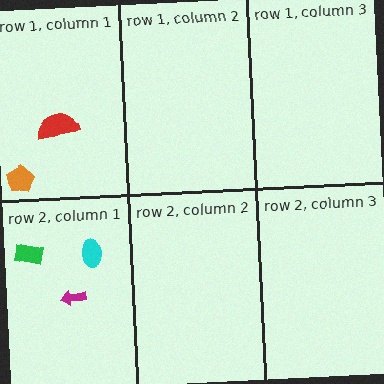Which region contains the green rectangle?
The row 2, column 1 region.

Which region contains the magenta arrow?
The row 2, column 1 region.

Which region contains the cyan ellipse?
The row 2, column 1 region.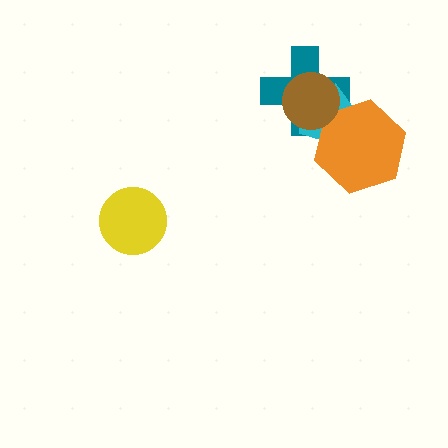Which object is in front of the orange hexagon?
The brown circle is in front of the orange hexagon.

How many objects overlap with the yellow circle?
0 objects overlap with the yellow circle.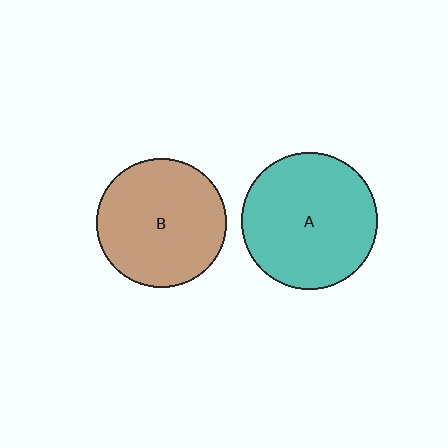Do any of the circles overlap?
No, none of the circles overlap.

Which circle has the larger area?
Circle A (teal).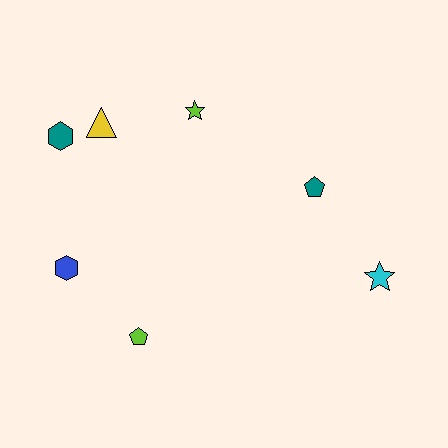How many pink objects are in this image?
There are no pink objects.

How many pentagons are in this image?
There are 2 pentagons.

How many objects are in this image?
There are 7 objects.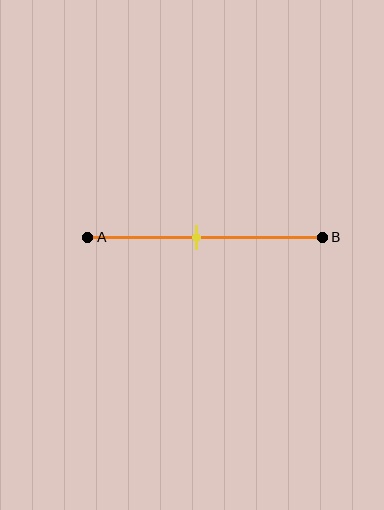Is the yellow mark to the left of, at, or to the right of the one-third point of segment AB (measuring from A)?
The yellow mark is to the right of the one-third point of segment AB.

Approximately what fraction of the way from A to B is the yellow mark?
The yellow mark is approximately 45% of the way from A to B.